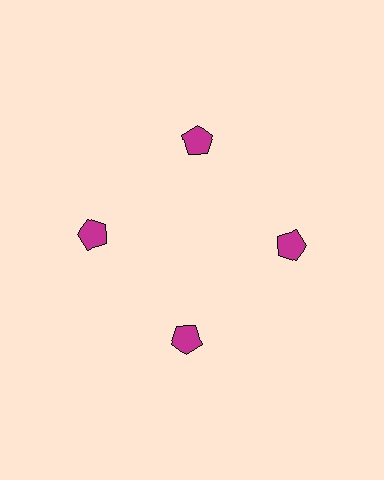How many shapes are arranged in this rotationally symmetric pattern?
There are 4 shapes, arranged in 4 groups of 1.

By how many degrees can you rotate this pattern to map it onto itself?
The pattern maps onto itself every 90 degrees of rotation.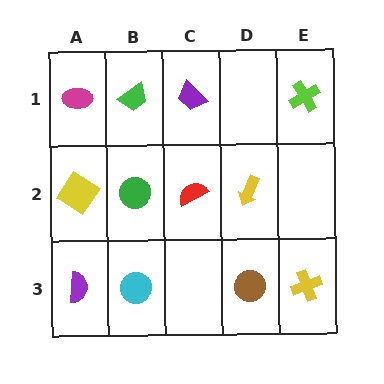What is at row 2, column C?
A red semicircle.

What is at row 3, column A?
A purple semicircle.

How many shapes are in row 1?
4 shapes.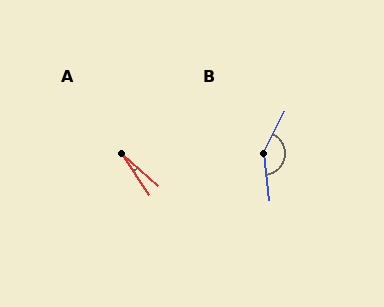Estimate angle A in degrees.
Approximately 15 degrees.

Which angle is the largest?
B, at approximately 147 degrees.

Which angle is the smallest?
A, at approximately 15 degrees.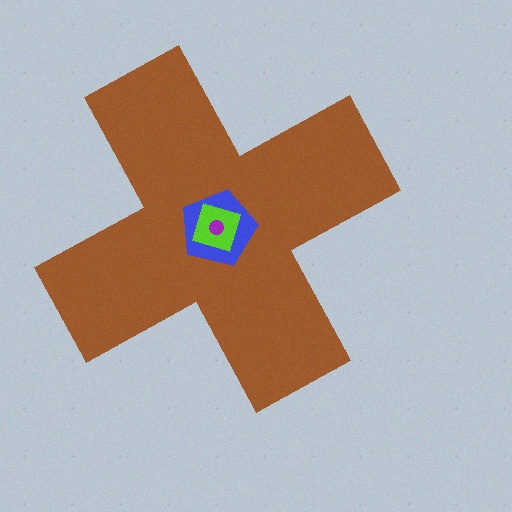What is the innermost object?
The purple circle.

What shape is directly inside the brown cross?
The blue pentagon.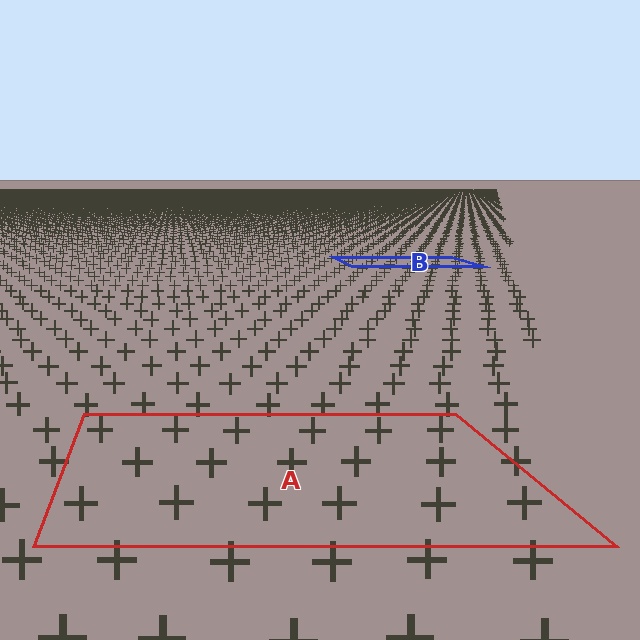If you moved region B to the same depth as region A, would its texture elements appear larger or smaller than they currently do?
They would appear larger. At a closer depth, the same texture elements are projected at a bigger on-screen size.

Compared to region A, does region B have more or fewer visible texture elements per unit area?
Region B has more texture elements per unit area — they are packed more densely because it is farther away.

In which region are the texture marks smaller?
The texture marks are smaller in region B, because it is farther away.